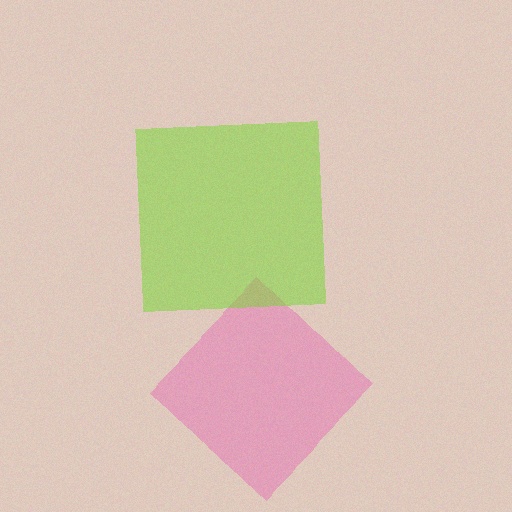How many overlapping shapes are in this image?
There are 2 overlapping shapes in the image.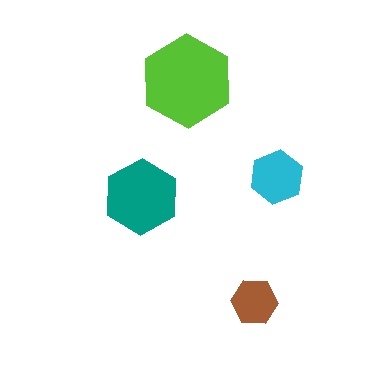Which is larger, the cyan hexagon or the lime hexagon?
The lime one.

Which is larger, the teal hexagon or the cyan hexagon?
The teal one.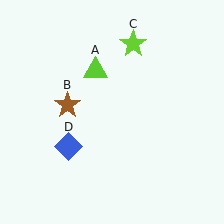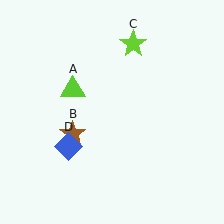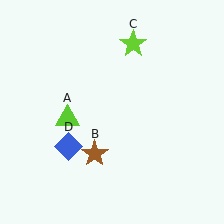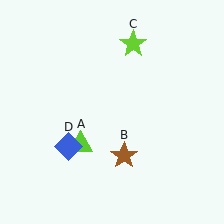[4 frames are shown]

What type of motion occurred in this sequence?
The lime triangle (object A), brown star (object B) rotated counterclockwise around the center of the scene.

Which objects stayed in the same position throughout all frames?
Lime star (object C) and blue diamond (object D) remained stationary.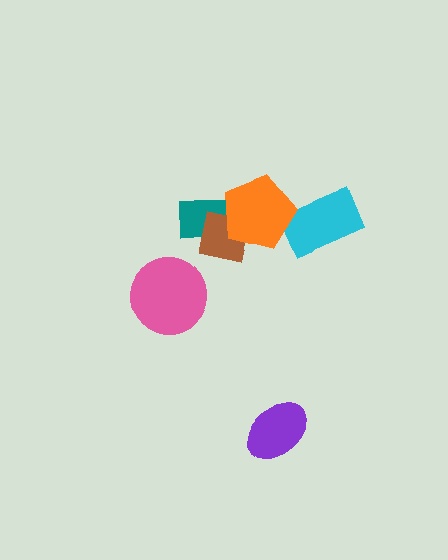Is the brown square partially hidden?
Yes, it is partially covered by another shape.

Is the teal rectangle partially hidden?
Yes, it is partially covered by another shape.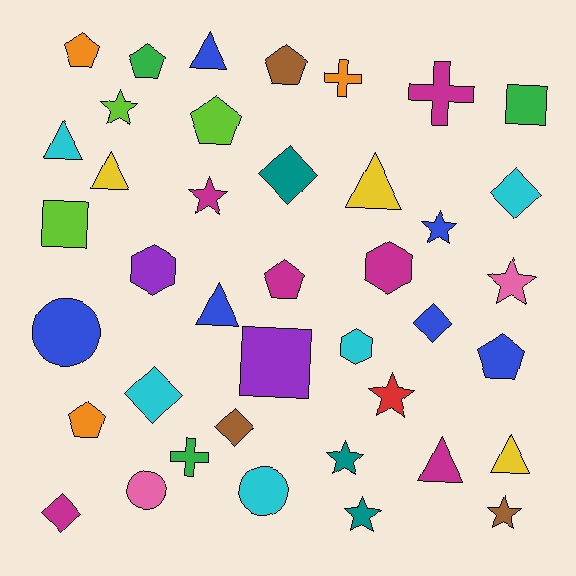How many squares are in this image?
There are 3 squares.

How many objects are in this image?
There are 40 objects.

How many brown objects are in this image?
There are 3 brown objects.